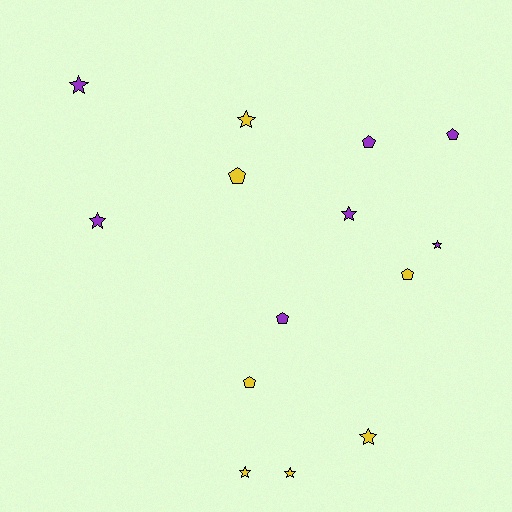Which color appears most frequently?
Purple, with 7 objects.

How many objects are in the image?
There are 14 objects.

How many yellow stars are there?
There are 4 yellow stars.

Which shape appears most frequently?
Star, with 8 objects.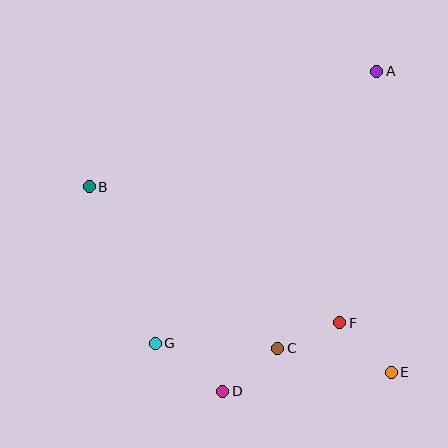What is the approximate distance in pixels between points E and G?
The distance between E and G is approximately 237 pixels.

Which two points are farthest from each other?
Points A and D are farthest from each other.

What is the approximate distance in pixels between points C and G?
The distance between C and G is approximately 123 pixels.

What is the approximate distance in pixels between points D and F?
The distance between D and F is approximately 136 pixels.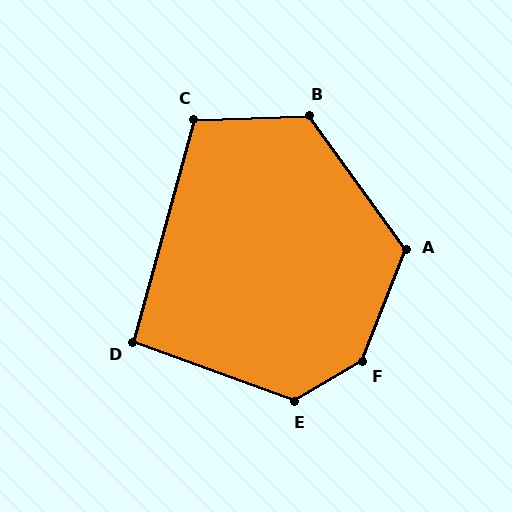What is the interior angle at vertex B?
Approximately 124 degrees (obtuse).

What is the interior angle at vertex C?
Approximately 107 degrees (obtuse).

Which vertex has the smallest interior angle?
D, at approximately 95 degrees.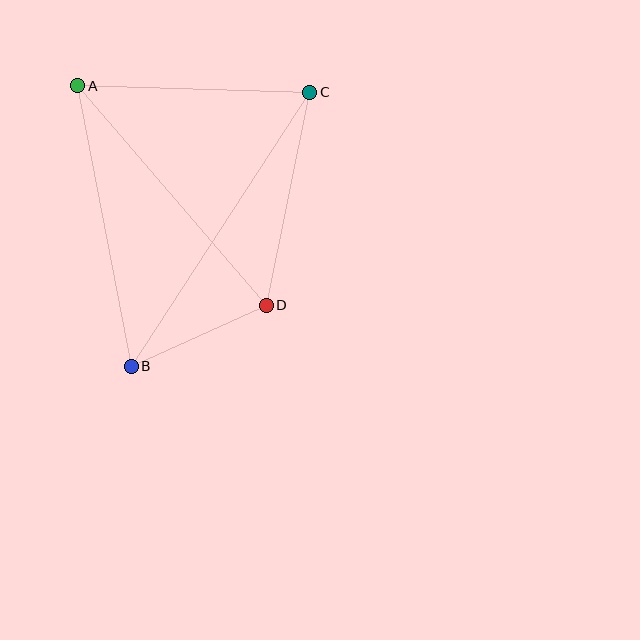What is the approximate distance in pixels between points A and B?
The distance between A and B is approximately 286 pixels.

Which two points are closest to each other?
Points B and D are closest to each other.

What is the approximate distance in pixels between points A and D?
The distance between A and D is approximately 290 pixels.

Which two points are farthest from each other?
Points B and C are farthest from each other.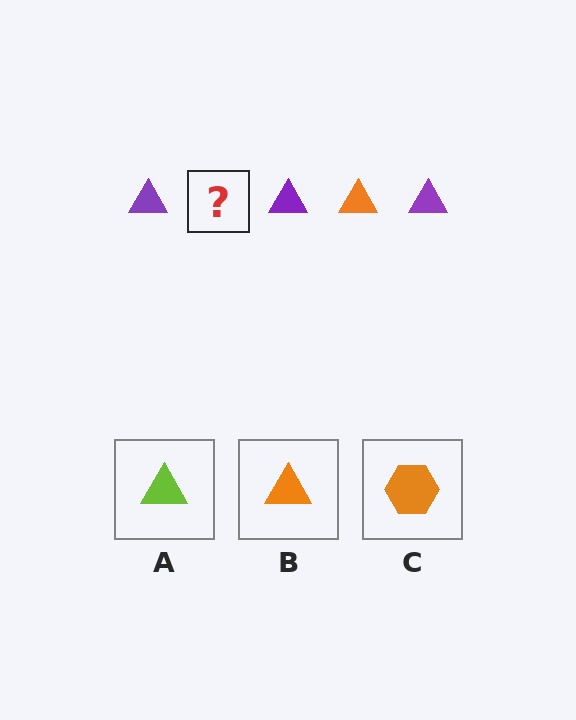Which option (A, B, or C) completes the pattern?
B.